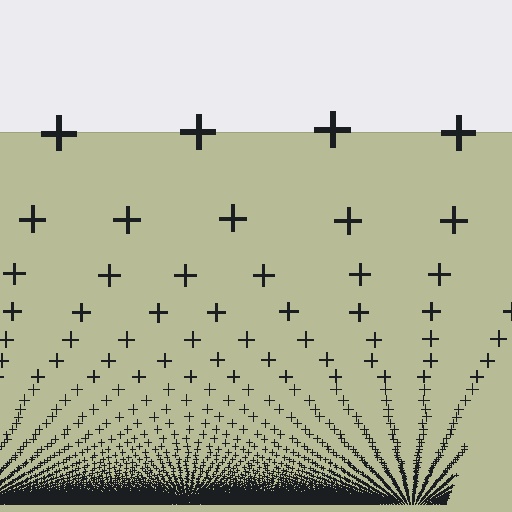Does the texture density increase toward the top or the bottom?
Density increases toward the bottom.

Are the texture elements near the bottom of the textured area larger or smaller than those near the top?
Smaller. The gradient is inverted — elements near the bottom are smaller and denser.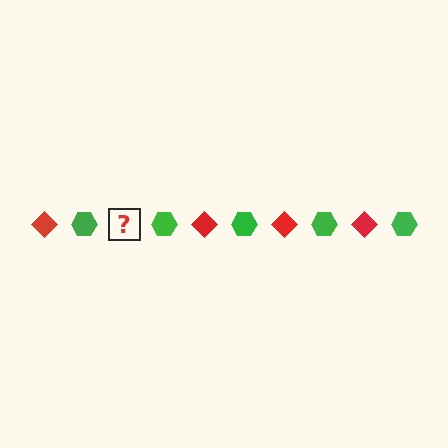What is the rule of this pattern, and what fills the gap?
The rule is that the pattern alternates between red diamond and green hexagon. The gap should be filled with a red diamond.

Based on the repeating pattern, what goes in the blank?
The blank should be a red diamond.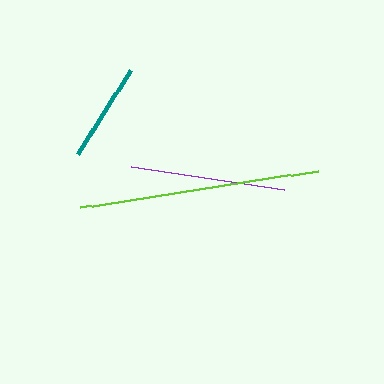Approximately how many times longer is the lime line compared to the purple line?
The lime line is approximately 1.6 times the length of the purple line.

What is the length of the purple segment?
The purple segment is approximately 155 pixels long.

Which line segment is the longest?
The lime line is the longest at approximately 241 pixels.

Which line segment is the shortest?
The teal line is the shortest at approximately 99 pixels.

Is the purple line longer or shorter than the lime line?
The lime line is longer than the purple line.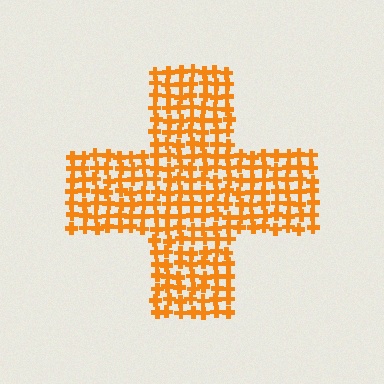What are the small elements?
The small elements are crosses.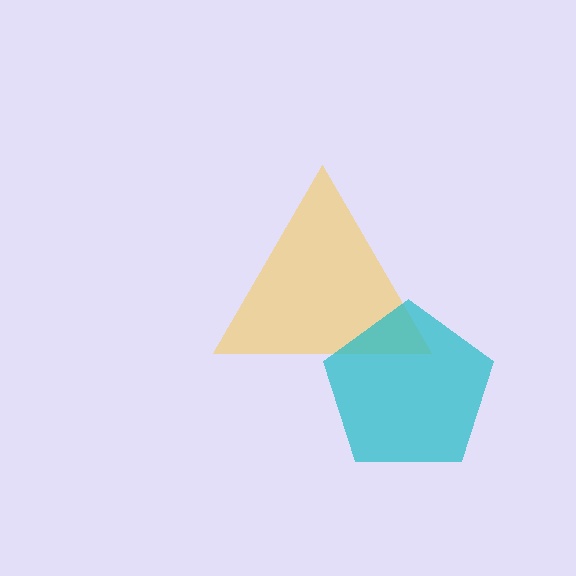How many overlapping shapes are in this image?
There are 2 overlapping shapes in the image.